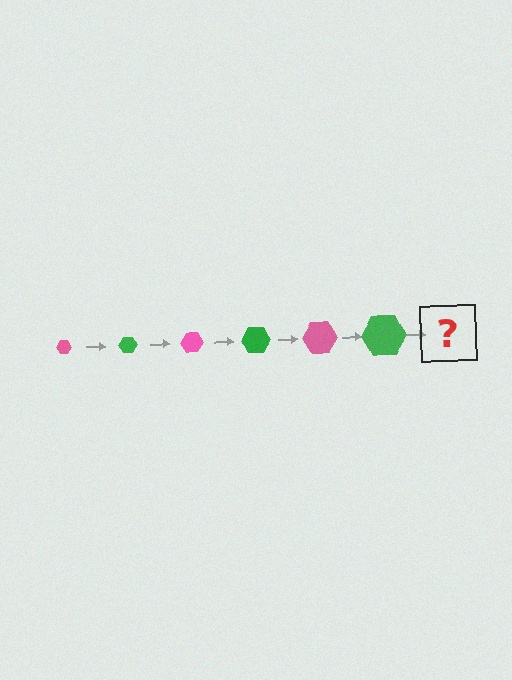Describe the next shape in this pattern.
It should be a pink hexagon, larger than the previous one.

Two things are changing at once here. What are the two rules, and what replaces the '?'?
The two rules are that the hexagon grows larger each step and the color cycles through pink and green. The '?' should be a pink hexagon, larger than the previous one.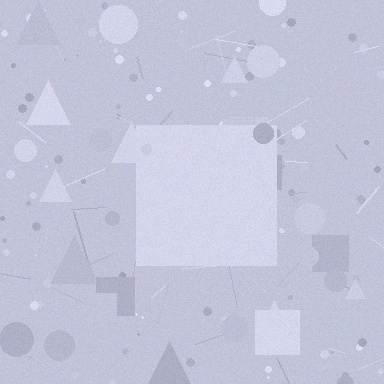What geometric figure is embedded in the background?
A square is embedded in the background.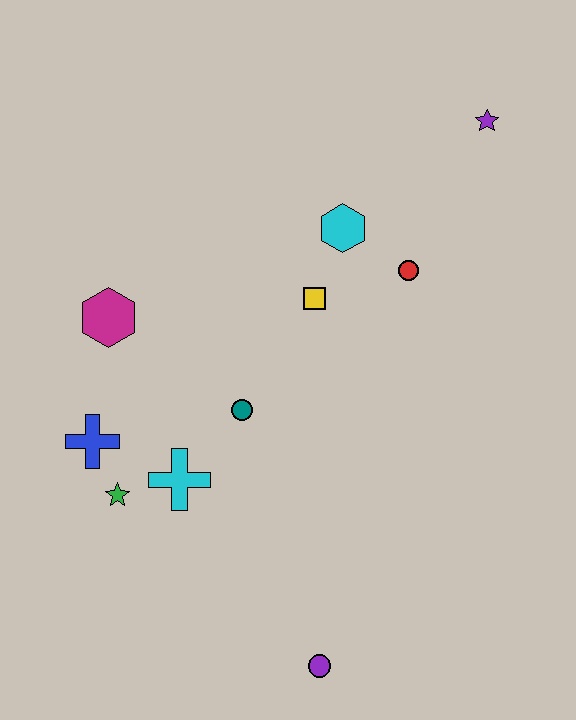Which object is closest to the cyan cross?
The green star is closest to the cyan cross.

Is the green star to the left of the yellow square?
Yes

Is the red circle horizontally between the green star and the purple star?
Yes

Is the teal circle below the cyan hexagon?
Yes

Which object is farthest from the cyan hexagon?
The purple circle is farthest from the cyan hexagon.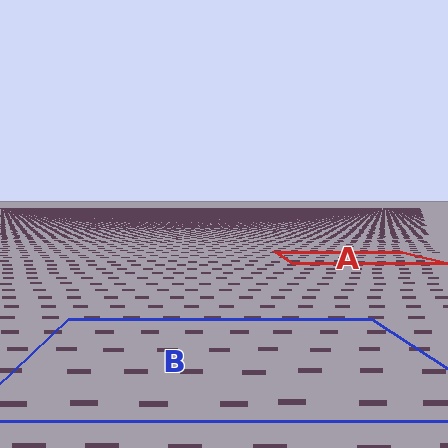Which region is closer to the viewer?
Region B is closer. The texture elements there are larger and more spread out.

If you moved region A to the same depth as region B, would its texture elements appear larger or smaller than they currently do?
They would appear larger. At a closer depth, the same texture elements are projected at a bigger on-screen size.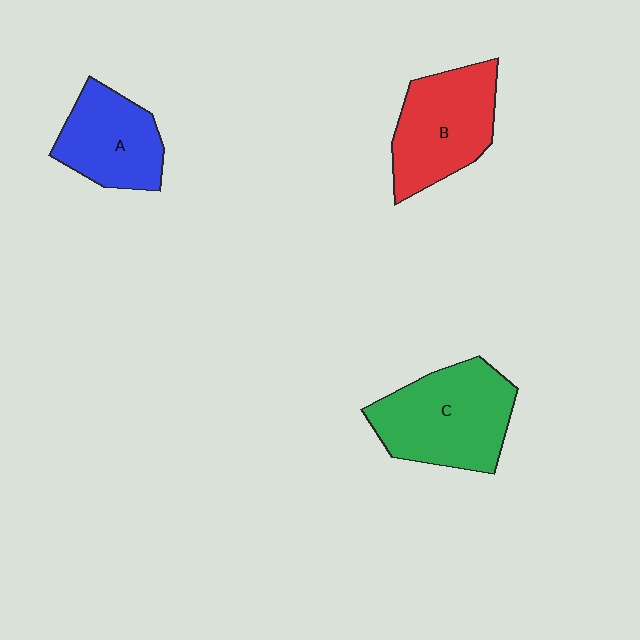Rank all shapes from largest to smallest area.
From largest to smallest: C (green), B (red), A (blue).